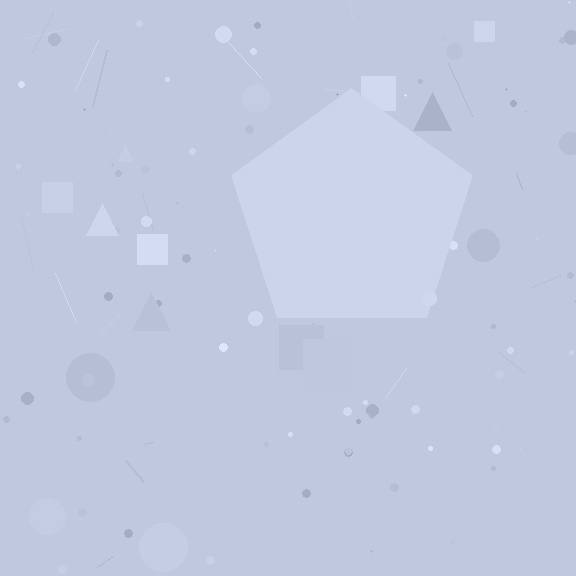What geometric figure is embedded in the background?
A pentagon is embedded in the background.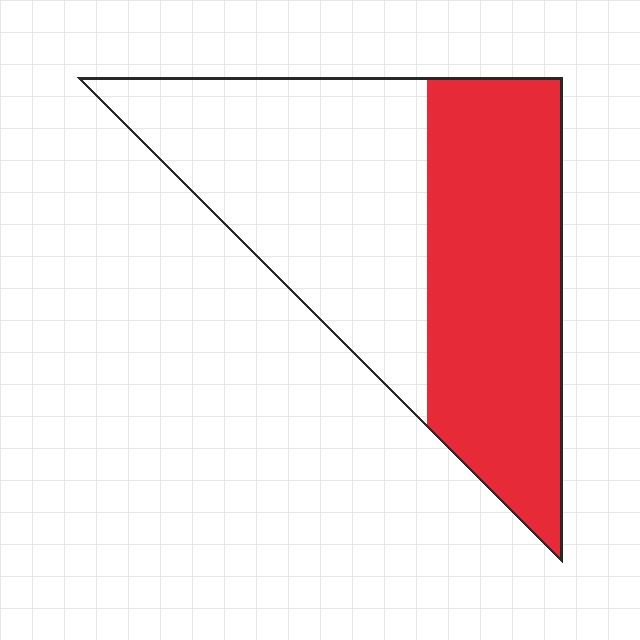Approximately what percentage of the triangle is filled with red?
Approximately 50%.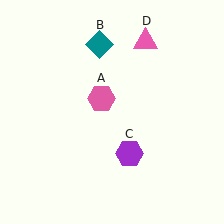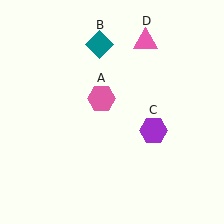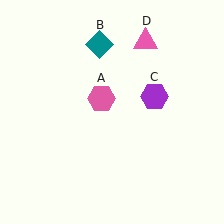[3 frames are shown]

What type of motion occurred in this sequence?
The purple hexagon (object C) rotated counterclockwise around the center of the scene.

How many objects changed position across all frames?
1 object changed position: purple hexagon (object C).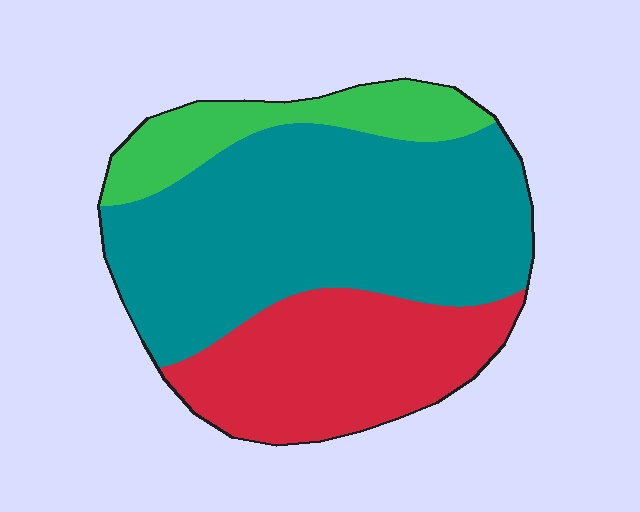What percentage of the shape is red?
Red takes up about one third (1/3) of the shape.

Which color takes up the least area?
Green, at roughly 15%.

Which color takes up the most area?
Teal, at roughly 55%.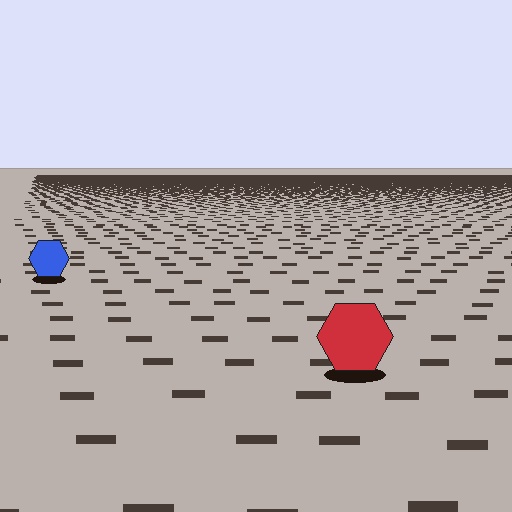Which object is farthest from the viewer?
The blue hexagon is farthest from the viewer. It appears smaller and the ground texture around it is denser.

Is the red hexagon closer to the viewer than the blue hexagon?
Yes. The red hexagon is closer — you can tell from the texture gradient: the ground texture is coarser near it.